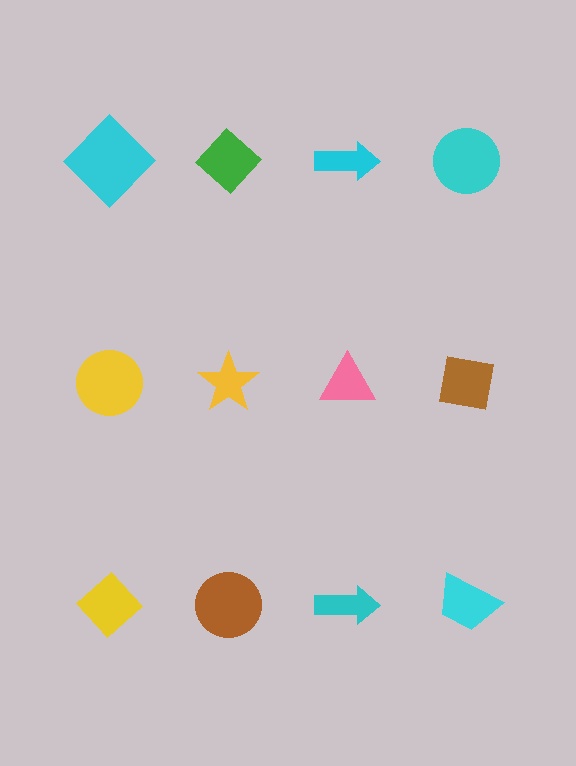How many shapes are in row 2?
4 shapes.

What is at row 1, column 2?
A green diamond.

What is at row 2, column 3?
A pink triangle.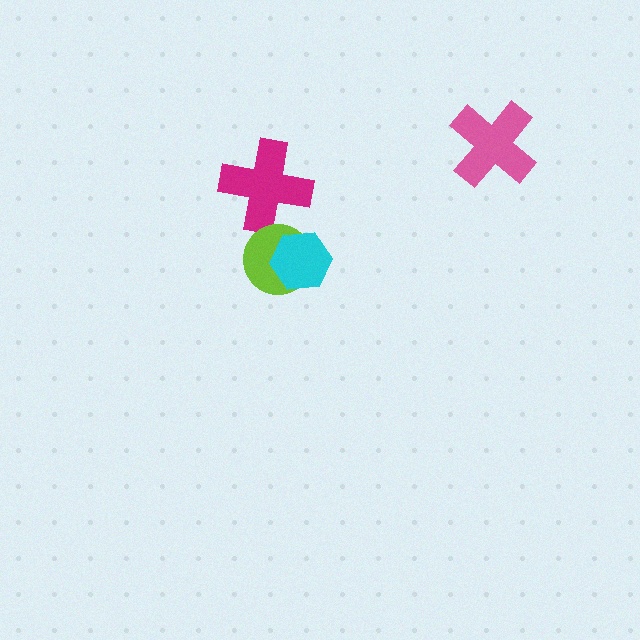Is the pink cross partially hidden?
No, no other shape covers it.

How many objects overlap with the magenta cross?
0 objects overlap with the magenta cross.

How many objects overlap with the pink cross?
0 objects overlap with the pink cross.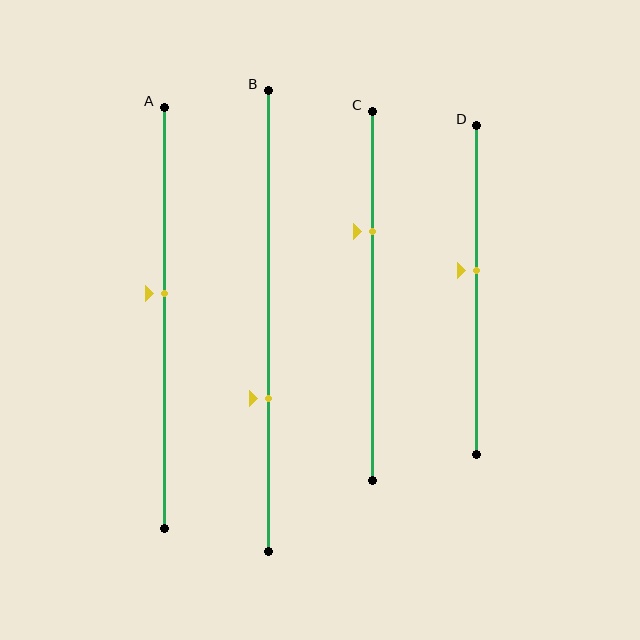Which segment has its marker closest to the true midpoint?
Segment A has its marker closest to the true midpoint.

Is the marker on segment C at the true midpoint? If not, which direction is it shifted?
No, the marker on segment C is shifted upward by about 18% of the segment length.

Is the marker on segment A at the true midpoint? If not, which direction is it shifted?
No, the marker on segment A is shifted upward by about 6% of the segment length.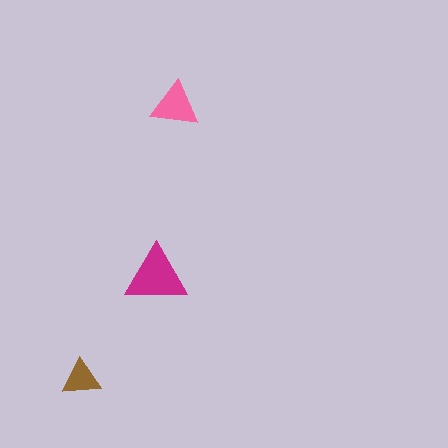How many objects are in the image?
There are 3 objects in the image.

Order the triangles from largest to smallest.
the magenta one, the pink one, the brown one.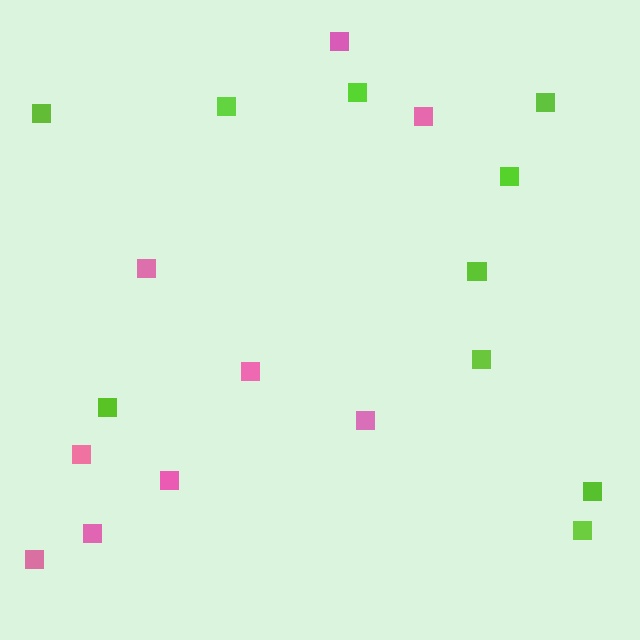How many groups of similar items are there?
There are 2 groups: one group of lime squares (10) and one group of pink squares (9).